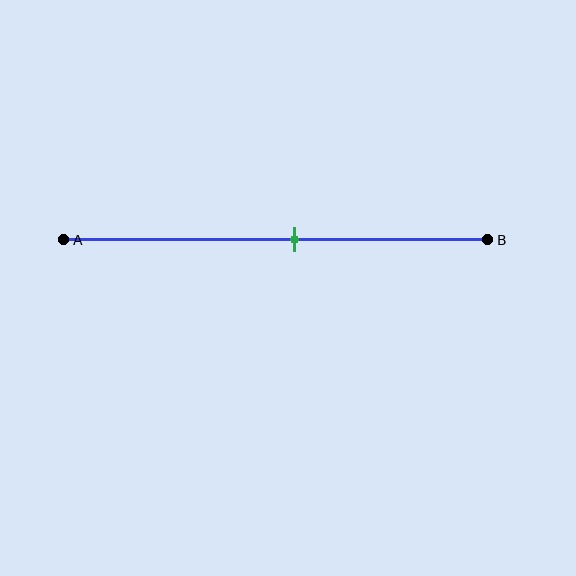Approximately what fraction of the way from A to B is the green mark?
The green mark is approximately 55% of the way from A to B.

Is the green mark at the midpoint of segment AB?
No, the mark is at about 55% from A, not at the 50% midpoint.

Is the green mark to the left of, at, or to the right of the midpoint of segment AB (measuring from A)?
The green mark is to the right of the midpoint of segment AB.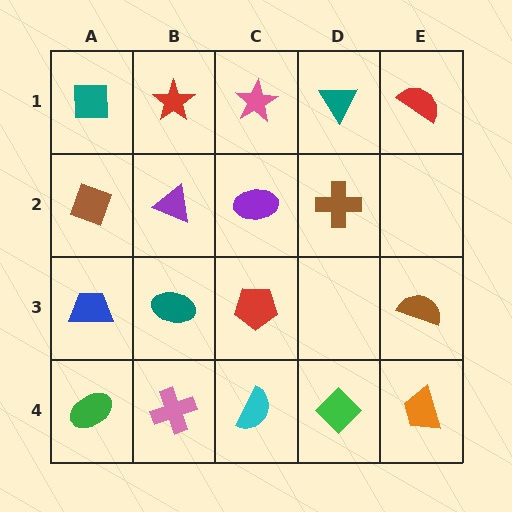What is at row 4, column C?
A cyan semicircle.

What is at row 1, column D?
A teal triangle.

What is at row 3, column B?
A teal ellipse.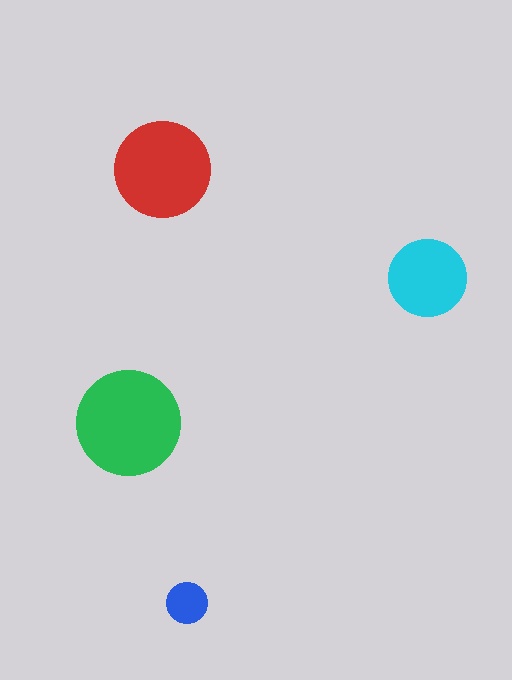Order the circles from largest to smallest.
the green one, the red one, the cyan one, the blue one.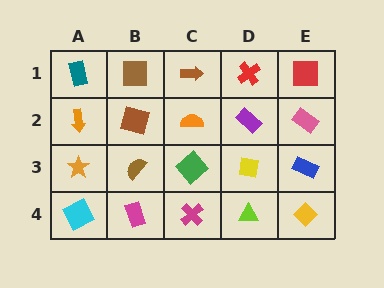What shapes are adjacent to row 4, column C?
A green diamond (row 3, column C), a magenta rectangle (row 4, column B), a lime triangle (row 4, column D).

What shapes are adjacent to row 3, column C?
An orange semicircle (row 2, column C), a magenta cross (row 4, column C), a brown semicircle (row 3, column B), a yellow square (row 3, column D).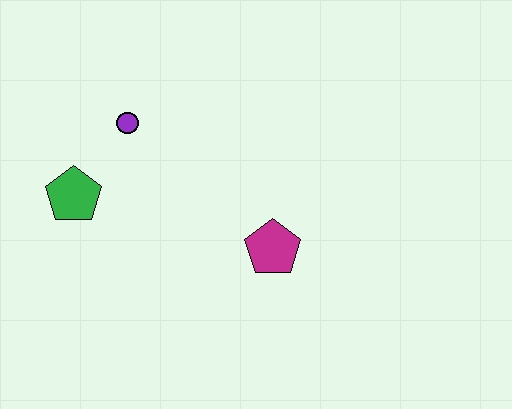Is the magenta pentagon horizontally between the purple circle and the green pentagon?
No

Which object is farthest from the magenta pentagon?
The green pentagon is farthest from the magenta pentagon.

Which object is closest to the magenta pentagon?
The purple circle is closest to the magenta pentagon.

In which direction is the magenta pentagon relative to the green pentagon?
The magenta pentagon is to the right of the green pentagon.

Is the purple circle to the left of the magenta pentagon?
Yes